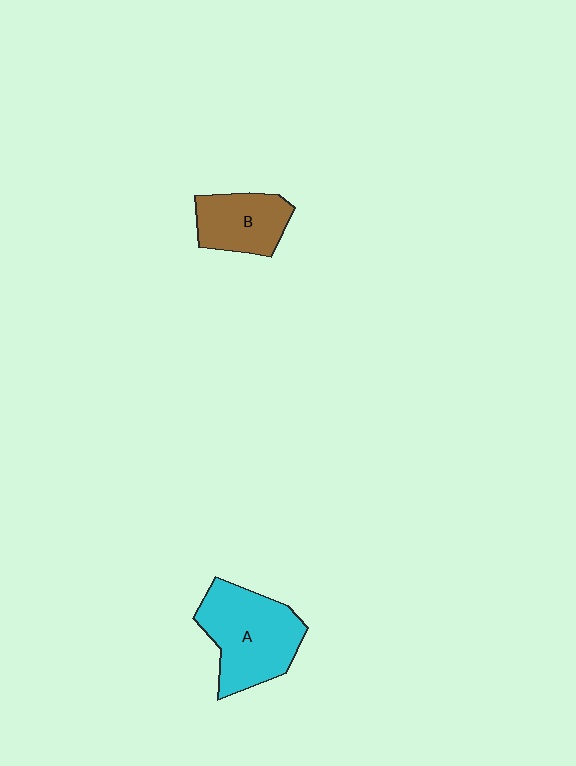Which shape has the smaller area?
Shape B (brown).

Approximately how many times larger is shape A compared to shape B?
Approximately 1.6 times.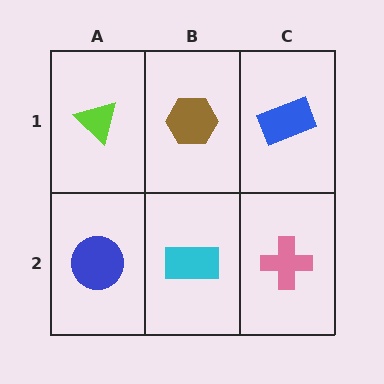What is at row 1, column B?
A brown hexagon.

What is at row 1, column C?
A blue rectangle.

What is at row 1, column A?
A lime triangle.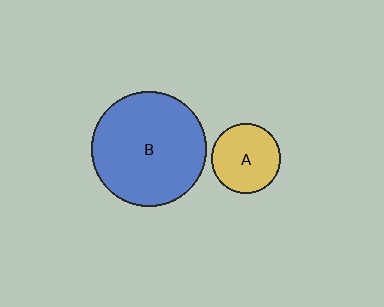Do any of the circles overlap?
No, none of the circles overlap.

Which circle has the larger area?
Circle B (blue).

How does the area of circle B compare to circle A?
Approximately 2.7 times.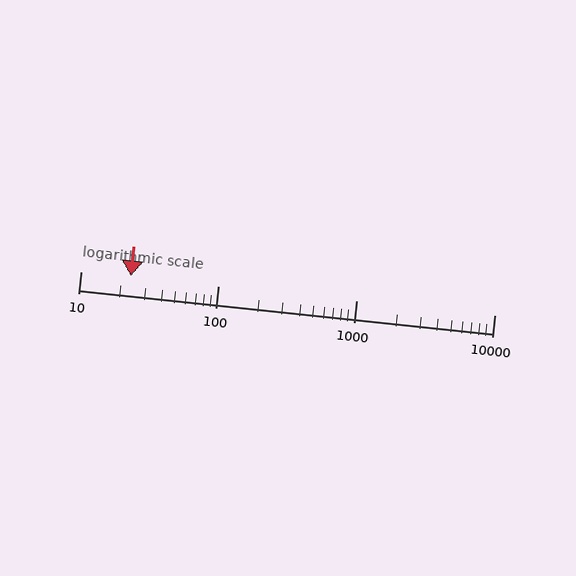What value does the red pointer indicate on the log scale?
The pointer indicates approximately 23.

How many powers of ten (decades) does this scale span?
The scale spans 3 decades, from 10 to 10000.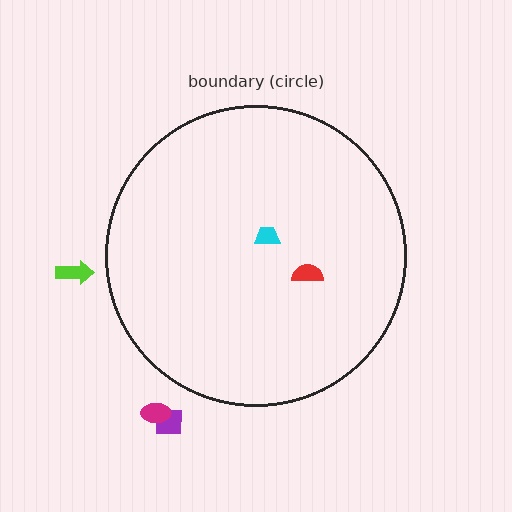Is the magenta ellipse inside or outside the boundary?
Outside.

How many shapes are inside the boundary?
2 inside, 3 outside.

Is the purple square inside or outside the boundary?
Outside.